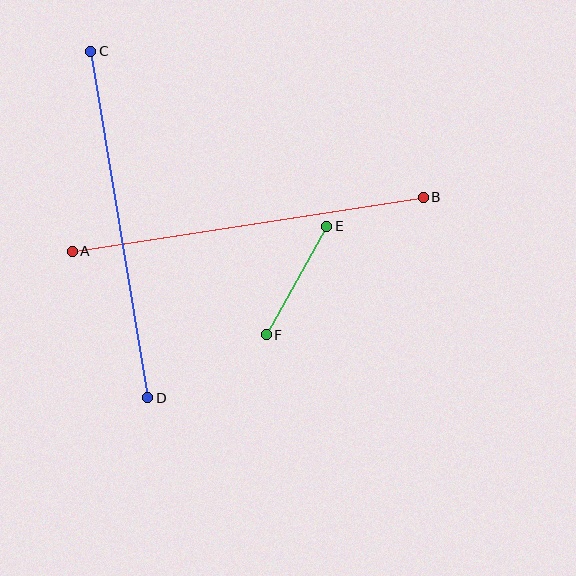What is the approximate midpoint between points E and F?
The midpoint is at approximately (297, 281) pixels.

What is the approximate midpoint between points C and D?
The midpoint is at approximately (119, 224) pixels.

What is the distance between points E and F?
The distance is approximately 124 pixels.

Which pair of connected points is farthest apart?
Points A and B are farthest apart.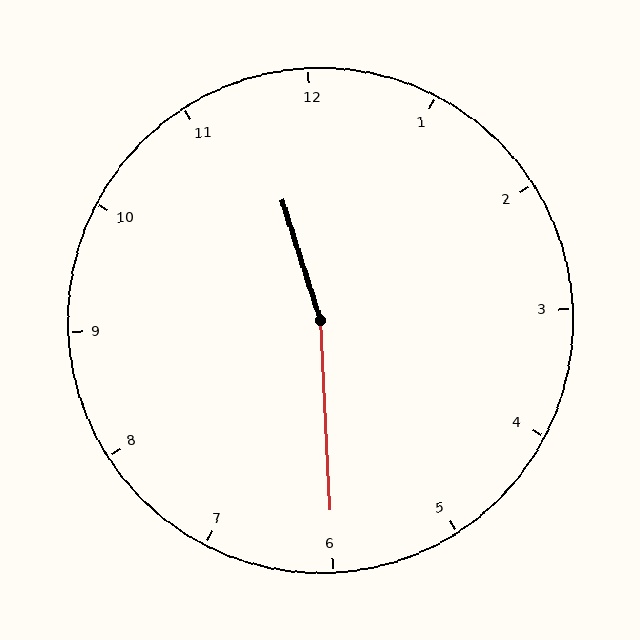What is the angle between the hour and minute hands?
Approximately 165 degrees.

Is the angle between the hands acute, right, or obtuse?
It is obtuse.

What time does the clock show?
11:30.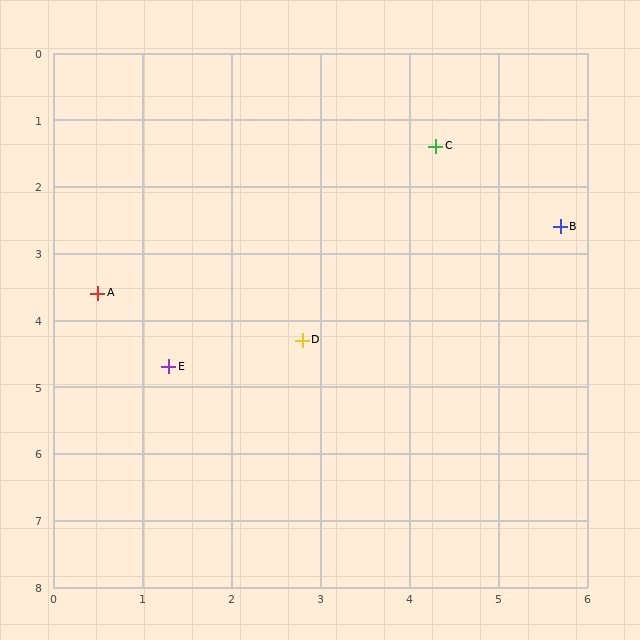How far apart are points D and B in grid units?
Points D and B are about 3.4 grid units apart.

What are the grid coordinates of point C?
Point C is at approximately (4.3, 1.4).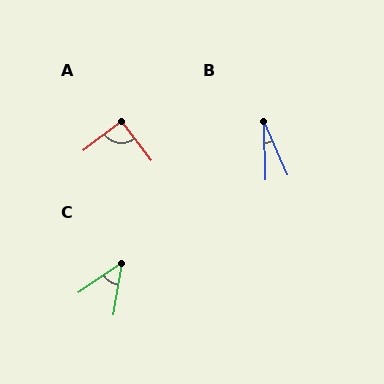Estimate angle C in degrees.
Approximately 46 degrees.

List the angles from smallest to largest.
B (22°), C (46°), A (90°).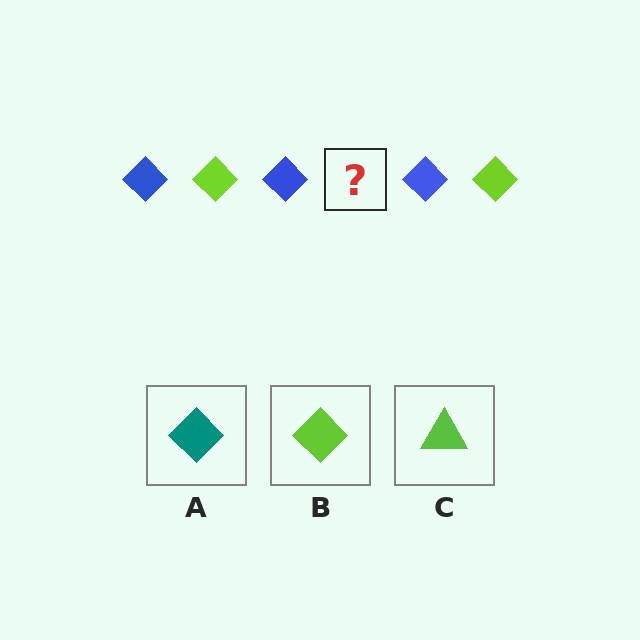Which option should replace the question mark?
Option B.